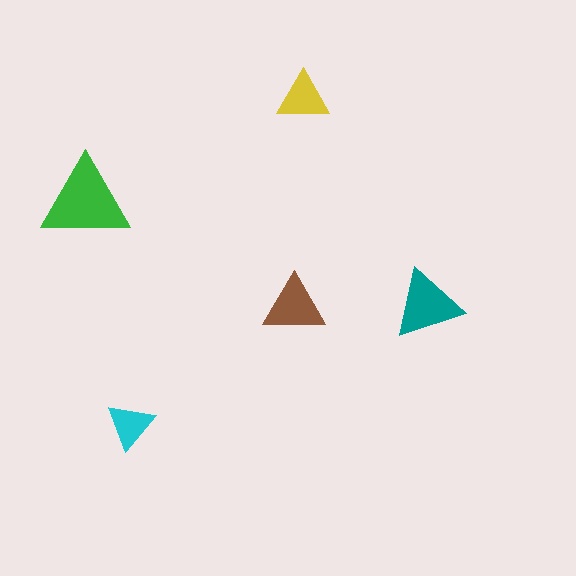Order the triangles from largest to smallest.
the green one, the teal one, the brown one, the yellow one, the cyan one.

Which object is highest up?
The yellow triangle is topmost.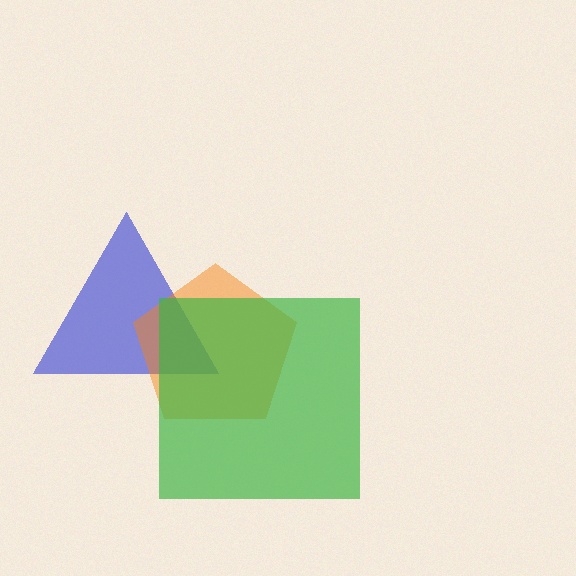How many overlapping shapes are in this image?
There are 3 overlapping shapes in the image.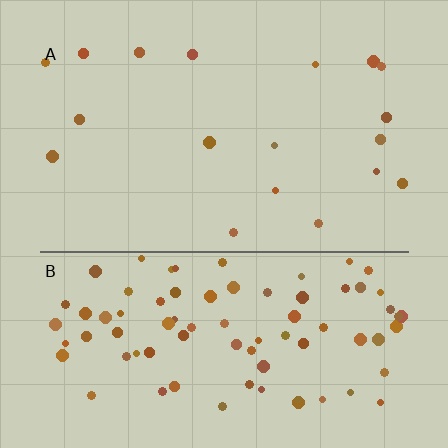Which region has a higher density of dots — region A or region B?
B (the bottom).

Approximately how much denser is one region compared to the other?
Approximately 4.6× — region B over region A.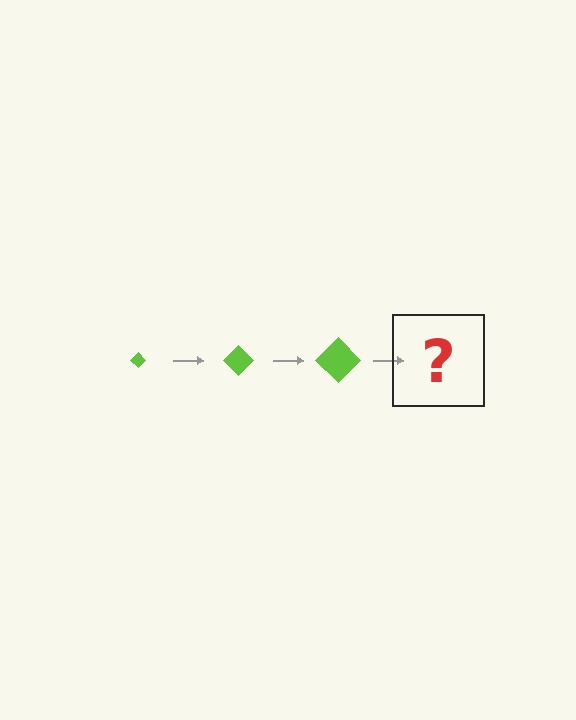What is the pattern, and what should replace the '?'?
The pattern is that the diamond gets progressively larger each step. The '?' should be a lime diamond, larger than the previous one.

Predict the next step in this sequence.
The next step is a lime diamond, larger than the previous one.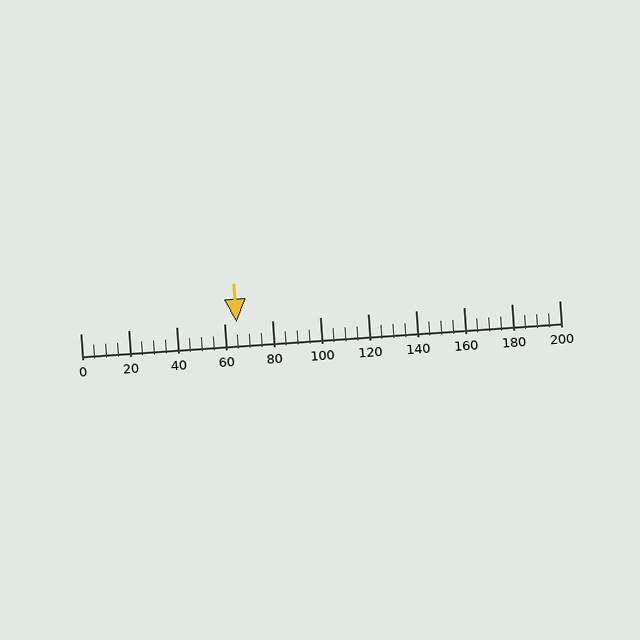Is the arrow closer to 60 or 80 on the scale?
The arrow is closer to 60.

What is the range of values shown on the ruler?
The ruler shows values from 0 to 200.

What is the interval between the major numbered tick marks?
The major tick marks are spaced 20 units apart.